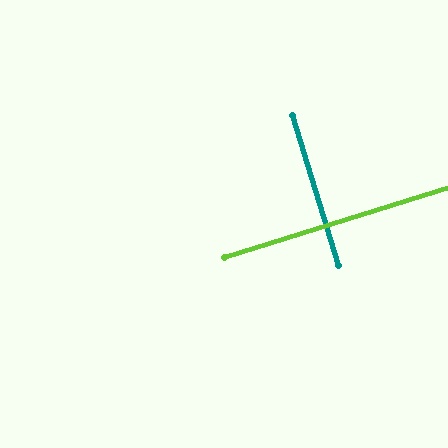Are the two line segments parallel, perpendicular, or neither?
Perpendicular — they meet at approximately 90°.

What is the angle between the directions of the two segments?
Approximately 90 degrees.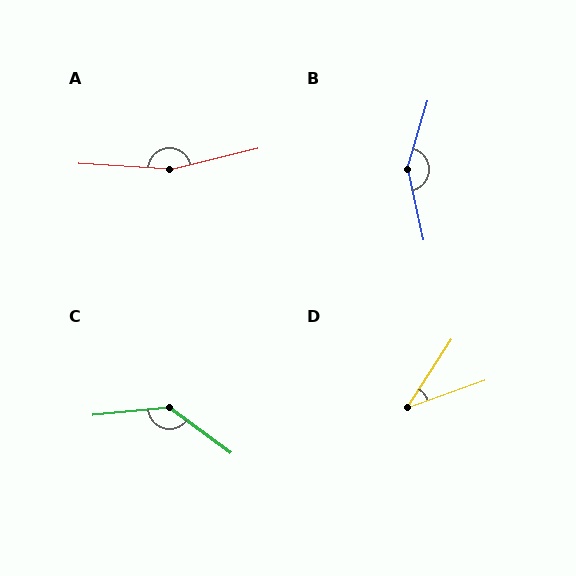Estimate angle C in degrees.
Approximately 138 degrees.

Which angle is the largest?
A, at approximately 163 degrees.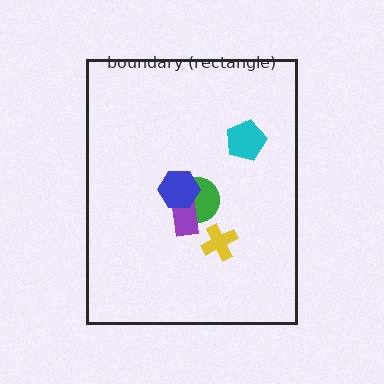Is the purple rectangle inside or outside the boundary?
Inside.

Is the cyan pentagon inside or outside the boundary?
Inside.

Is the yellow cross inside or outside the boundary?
Inside.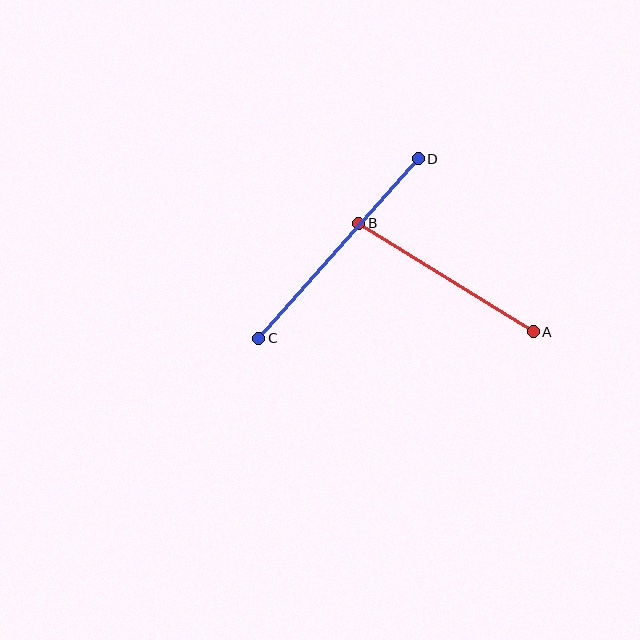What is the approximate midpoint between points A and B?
The midpoint is at approximately (446, 277) pixels.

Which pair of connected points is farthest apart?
Points C and D are farthest apart.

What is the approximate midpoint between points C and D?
The midpoint is at approximately (338, 249) pixels.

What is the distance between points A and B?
The distance is approximately 205 pixels.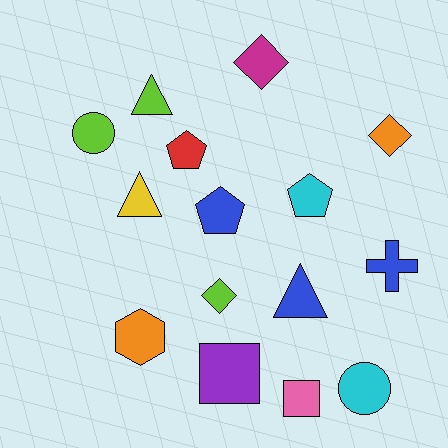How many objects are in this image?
There are 15 objects.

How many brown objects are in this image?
There are no brown objects.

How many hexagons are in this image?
There is 1 hexagon.